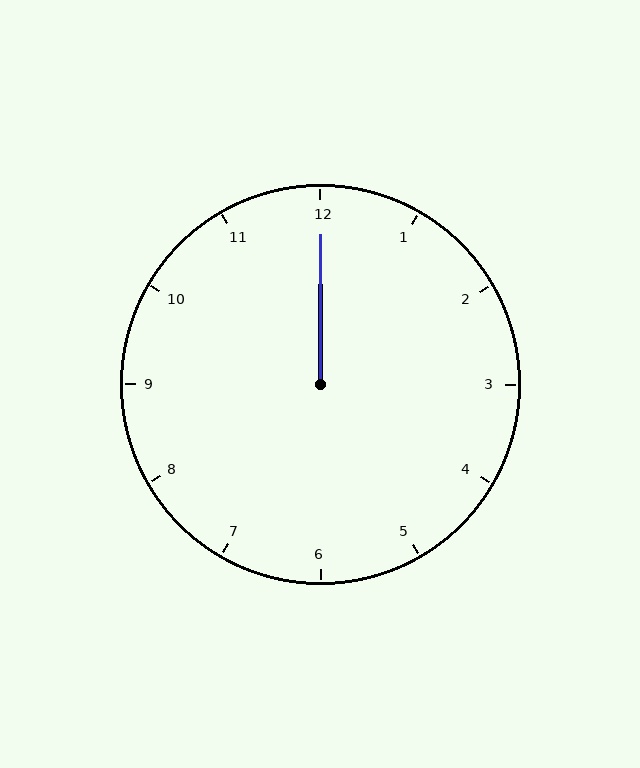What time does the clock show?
12:00.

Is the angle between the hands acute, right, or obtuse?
It is acute.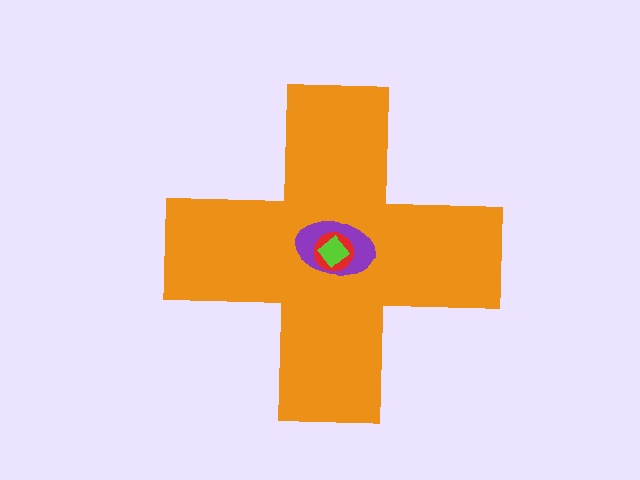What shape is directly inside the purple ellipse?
The red circle.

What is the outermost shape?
The orange cross.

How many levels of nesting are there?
4.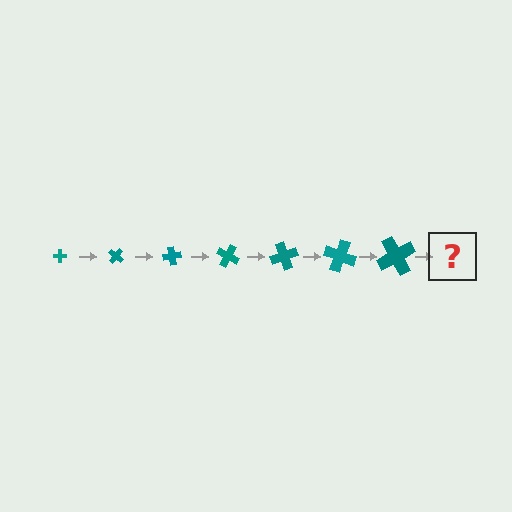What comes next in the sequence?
The next element should be a cross, larger than the previous one and rotated 280 degrees from the start.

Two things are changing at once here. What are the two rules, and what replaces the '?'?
The two rules are that the cross grows larger each step and it rotates 40 degrees each step. The '?' should be a cross, larger than the previous one and rotated 280 degrees from the start.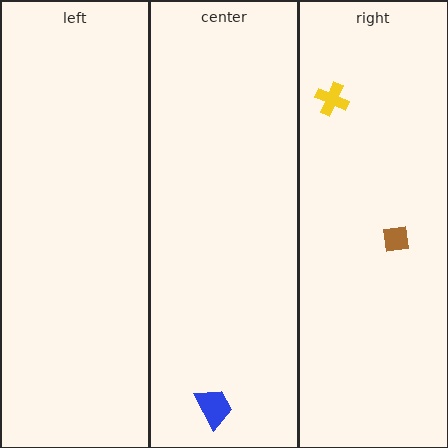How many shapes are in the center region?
1.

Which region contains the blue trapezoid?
The center region.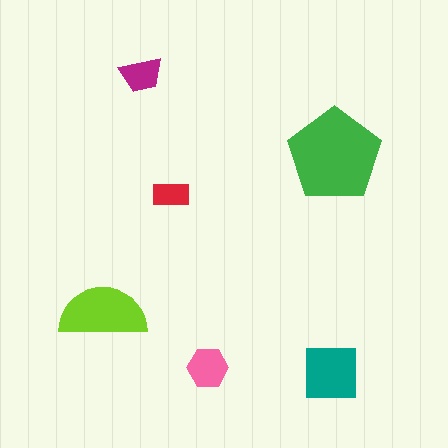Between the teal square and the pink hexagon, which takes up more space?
The teal square.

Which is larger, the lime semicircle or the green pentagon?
The green pentagon.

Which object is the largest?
The green pentagon.